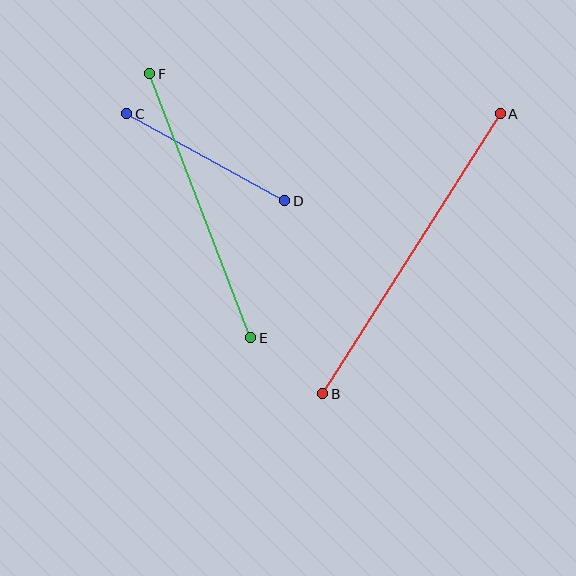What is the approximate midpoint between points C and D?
The midpoint is at approximately (206, 157) pixels.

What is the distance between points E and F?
The distance is approximately 282 pixels.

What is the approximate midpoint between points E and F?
The midpoint is at approximately (200, 206) pixels.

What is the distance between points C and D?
The distance is approximately 181 pixels.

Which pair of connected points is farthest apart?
Points A and B are farthest apart.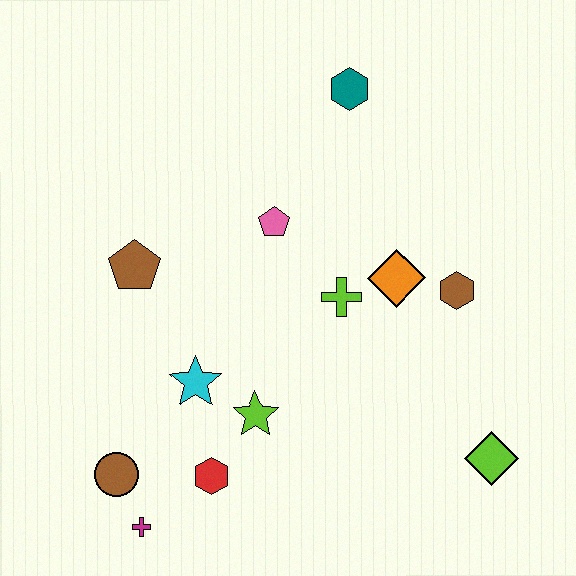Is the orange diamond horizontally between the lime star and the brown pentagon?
No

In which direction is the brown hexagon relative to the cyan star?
The brown hexagon is to the right of the cyan star.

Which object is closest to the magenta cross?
The brown circle is closest to the magenta cross.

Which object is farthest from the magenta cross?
The teal hexagon is farthest from the magenta cross.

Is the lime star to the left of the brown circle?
No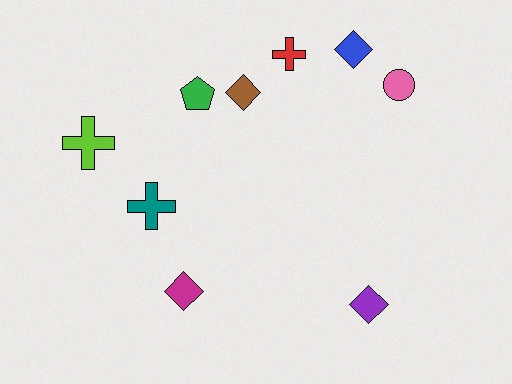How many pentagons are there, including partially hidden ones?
There is 1 pentagon.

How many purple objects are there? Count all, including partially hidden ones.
There is 1 purple object.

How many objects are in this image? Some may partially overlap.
There are 9 objects.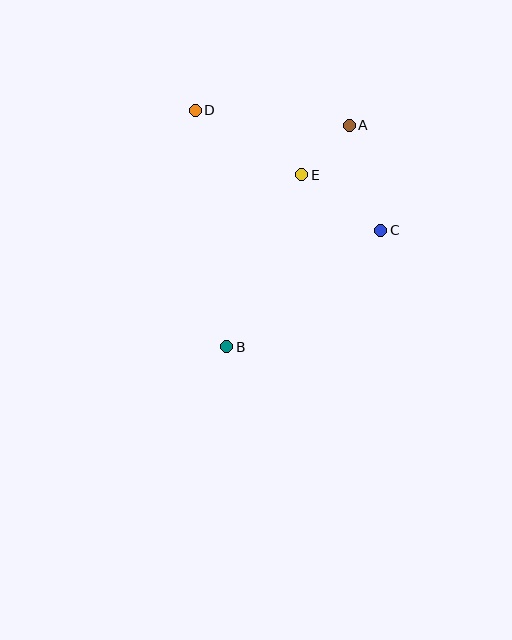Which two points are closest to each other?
Points A and E are closest to each other.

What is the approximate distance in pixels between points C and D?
The distance between C and D is approximately 221 pixels.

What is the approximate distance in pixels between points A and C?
The distance between A and C is approximately 110 pixels.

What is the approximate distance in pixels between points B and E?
The distance between B and E is approximately 188 pixels.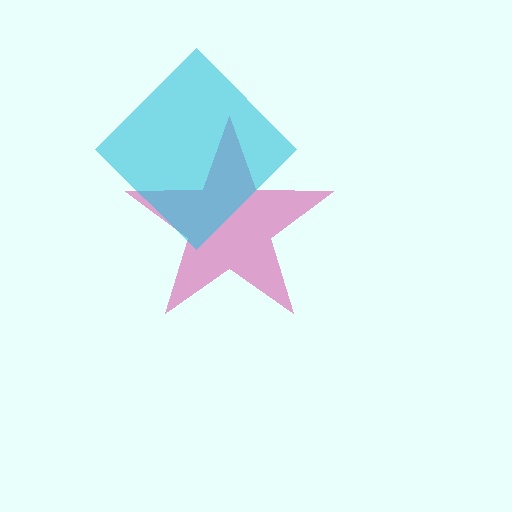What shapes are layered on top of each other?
The layered shapes are: a magenta star, a cyan diamond.